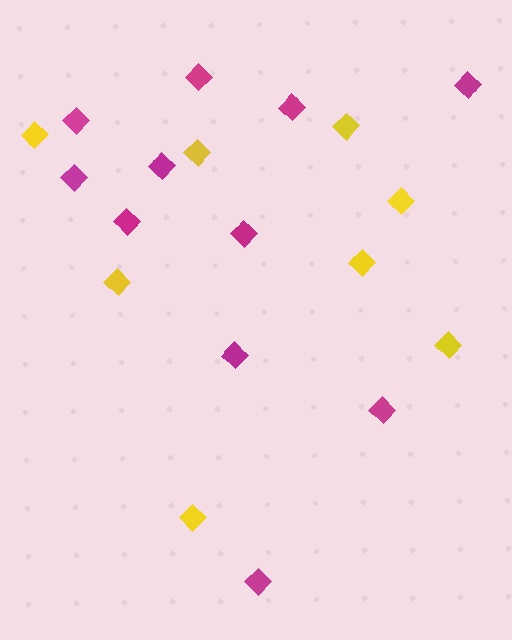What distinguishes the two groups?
There are 2 groups: one group of yellow diamonds (8) and one group of magenta diamonds (11).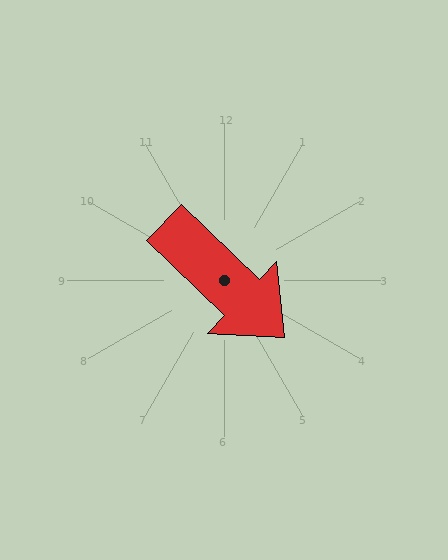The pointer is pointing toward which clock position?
Roughly 4 o'clock.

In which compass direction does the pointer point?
Southeast.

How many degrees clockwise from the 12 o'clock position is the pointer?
Approximately 134 degrees.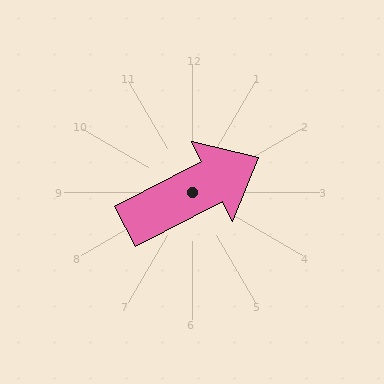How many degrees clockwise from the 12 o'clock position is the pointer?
Approximately 63 degrees.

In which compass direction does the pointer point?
Northeast.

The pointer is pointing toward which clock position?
Roughly 2 o'clock.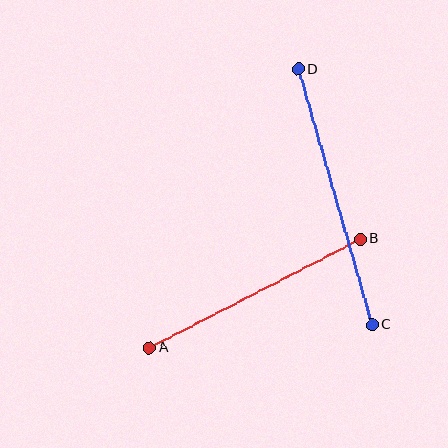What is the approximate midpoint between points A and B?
The midpoint is at approximately (255, 294) pixels.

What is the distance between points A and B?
The distance is approximately 237 pixels.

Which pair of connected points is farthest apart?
Points C and D are farthest apart.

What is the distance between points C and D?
The distance is approximately 266 pixels.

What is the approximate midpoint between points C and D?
The midpoint is at approximately (335, 197) pixels.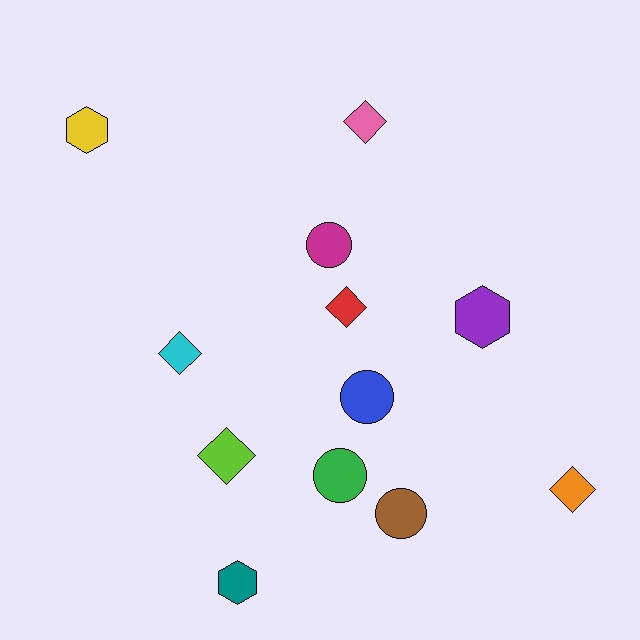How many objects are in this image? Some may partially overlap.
There are 12 objects.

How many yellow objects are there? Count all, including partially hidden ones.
There is 1 yellow object.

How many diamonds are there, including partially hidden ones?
There are 5 diamonds.